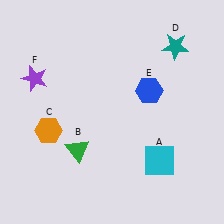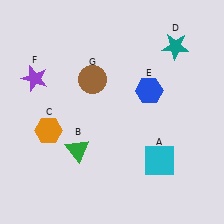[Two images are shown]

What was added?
A brown circle (G) was added in Image 2.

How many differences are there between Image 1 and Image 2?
There is 1 difference between the two images.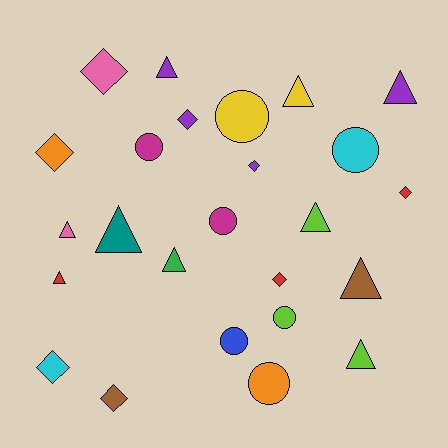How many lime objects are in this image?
There are 3 lime objects.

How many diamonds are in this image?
There are 8 diamonds.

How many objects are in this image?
There are 25 objects.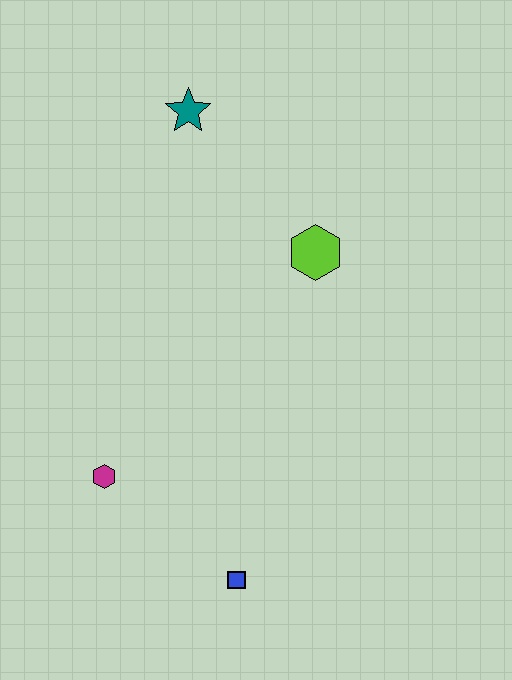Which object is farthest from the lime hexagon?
The blue square is farthest from the lime hexagon.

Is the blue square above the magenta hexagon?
No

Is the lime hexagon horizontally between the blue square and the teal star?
No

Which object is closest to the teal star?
The lime hexagon is closest to the teal star.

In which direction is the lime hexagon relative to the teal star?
The lime hexagon is below the teal star.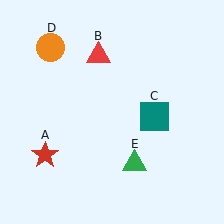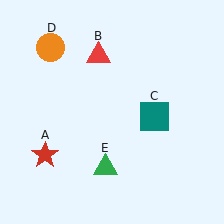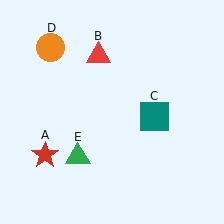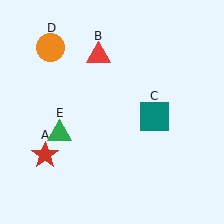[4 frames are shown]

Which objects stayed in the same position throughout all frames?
Red star (object A) and red triangle (object B) and teal square (object C) and orange circle (object D) remained stationary.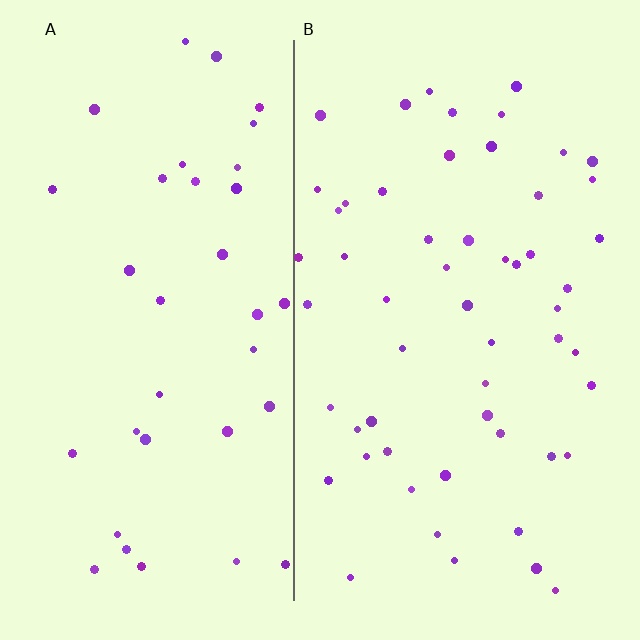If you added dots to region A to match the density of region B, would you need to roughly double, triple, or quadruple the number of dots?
Approximately double.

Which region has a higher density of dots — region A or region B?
B (the right).